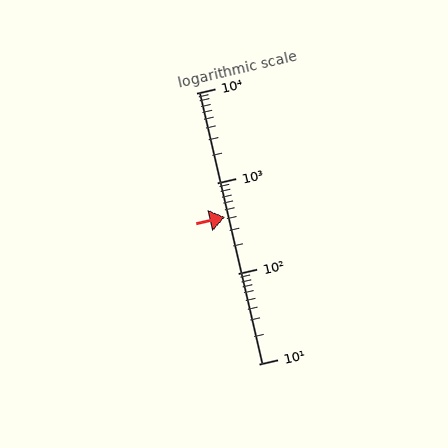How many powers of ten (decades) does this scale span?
The scale spans 3 decades, from 10 to 10000.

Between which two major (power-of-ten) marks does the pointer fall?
The pointer is between 100 and 1000.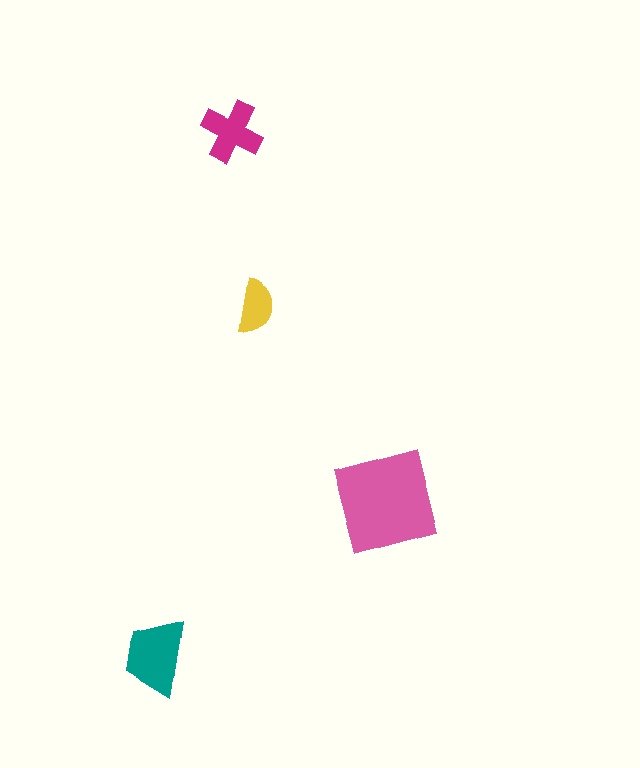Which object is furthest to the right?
The pink square is rightmost.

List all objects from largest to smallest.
The pink square, the teal trapezoid, the magenta cross, the yellow semicircle.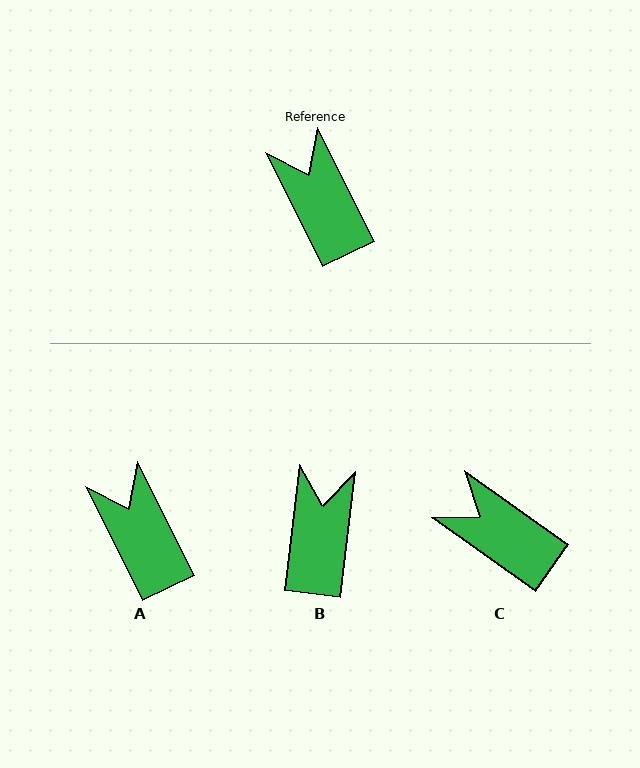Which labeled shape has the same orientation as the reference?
A.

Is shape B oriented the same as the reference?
No, it is off by about 33 degrees.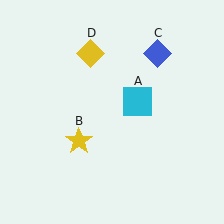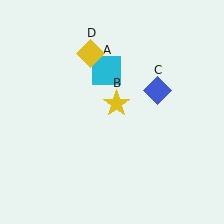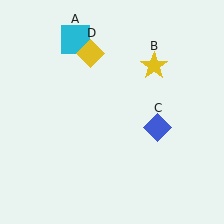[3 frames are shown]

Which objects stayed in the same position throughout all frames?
Yellow diamond (object D) remained stationary.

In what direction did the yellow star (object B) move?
The yellow star (object B) moved up and to the right.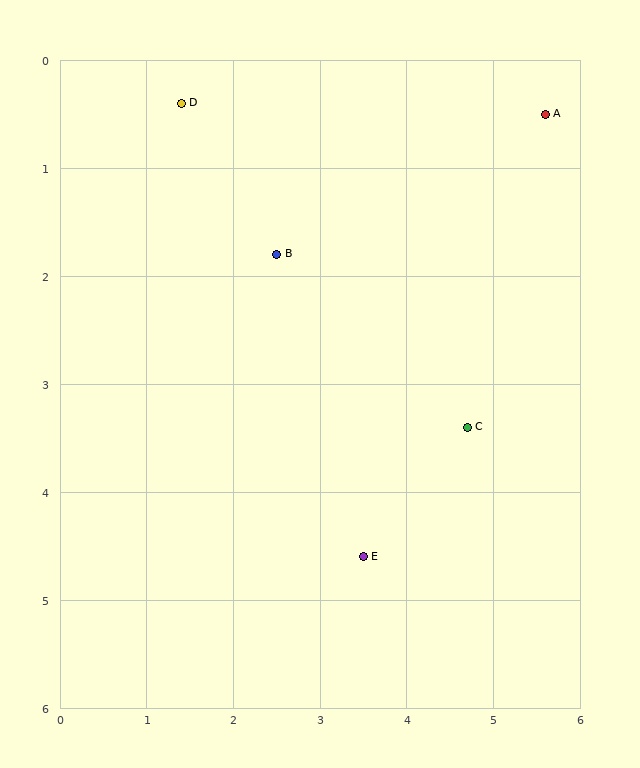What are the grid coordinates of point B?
Point B is at approximately (2.5, 1.8).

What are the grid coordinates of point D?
Point D is at approximately (1.4, 0.4).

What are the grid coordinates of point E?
Point E is at approximately (3.5, 4.6).